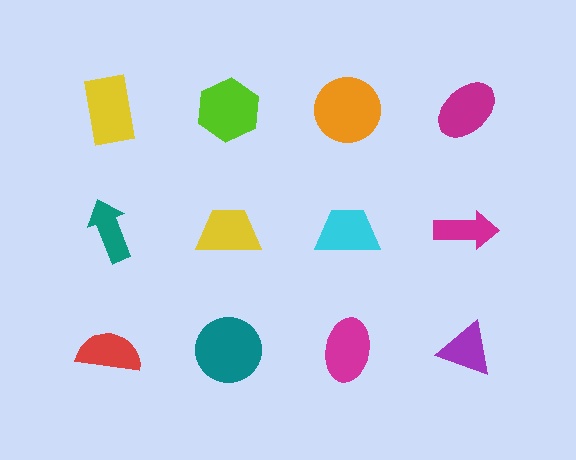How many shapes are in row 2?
4 shapes.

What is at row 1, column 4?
A magenta ellipse.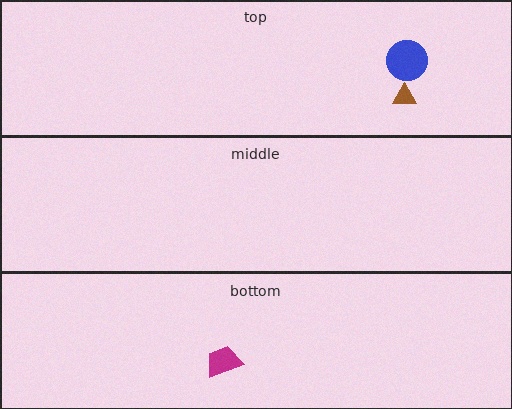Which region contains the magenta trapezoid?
The bottom region.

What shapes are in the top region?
The blue circle, the brown triangle.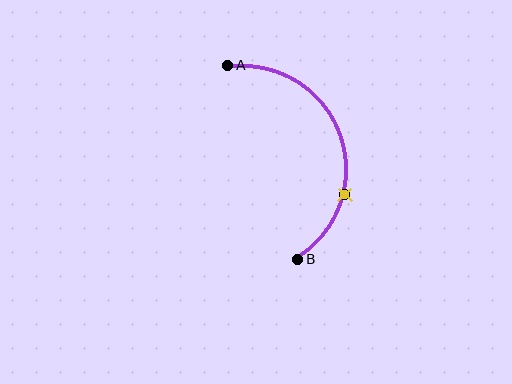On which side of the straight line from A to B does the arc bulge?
The arc bulges to the right of the straight line connecting A and B.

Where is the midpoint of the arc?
The arc midpoint is the point on the curve farthest from the straight line joining A and B. It sits to the right of that line.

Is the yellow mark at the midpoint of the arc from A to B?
No. The yellow mark lies on the arc but is closer to endpoint B. The arc midpoint would be at the point on the curve equidistant along the arc from both A and B.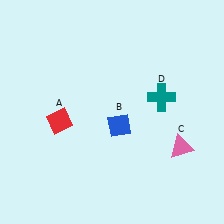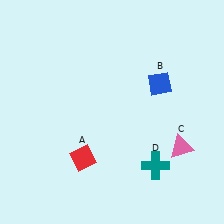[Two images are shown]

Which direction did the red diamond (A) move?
The red diamond (A) moved down.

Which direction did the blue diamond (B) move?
The blue diamond (B) moved up.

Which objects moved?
The objects that moved are: the red diamond (A), the blue diamond (B), the teal cross (D).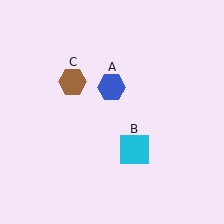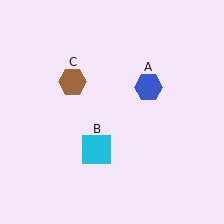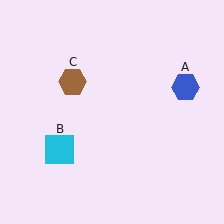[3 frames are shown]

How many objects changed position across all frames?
2 objects changed position: blue hexagon (object A), cyan square (object B).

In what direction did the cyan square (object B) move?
The cyan square (object B) moved left.